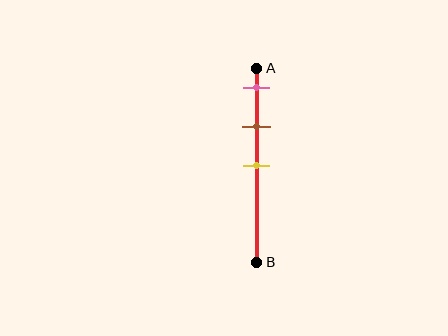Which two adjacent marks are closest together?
The pink and brown marks are the closest adjacent pair.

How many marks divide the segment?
There are 3 marks dividing the segment.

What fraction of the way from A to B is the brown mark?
The brown mark is approximately 30% (0.3) of the way from A to B.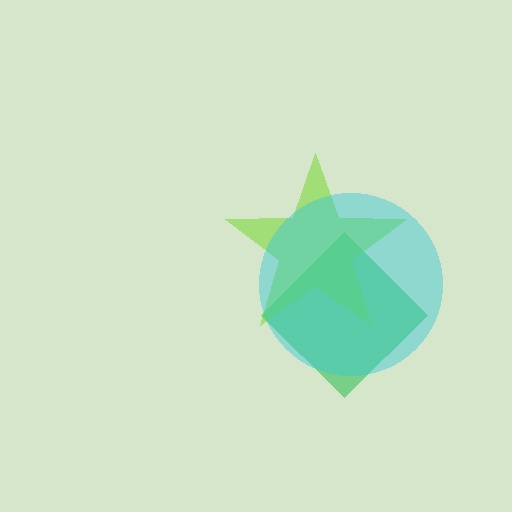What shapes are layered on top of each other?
The layered shapes are: a green diamond, a lime star, a cyan circle.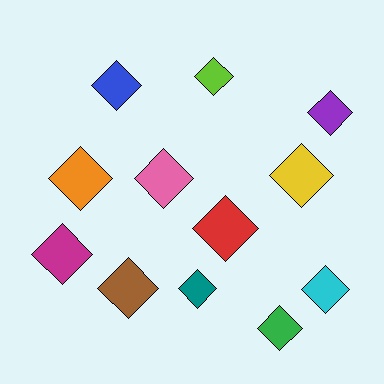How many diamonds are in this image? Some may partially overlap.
There are 12 diamonds.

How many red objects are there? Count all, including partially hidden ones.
There is 1 red object.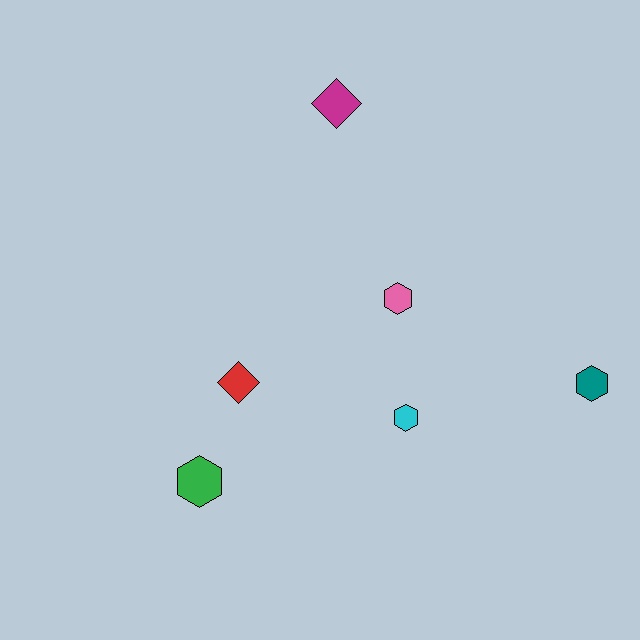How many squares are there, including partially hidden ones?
There are no squares.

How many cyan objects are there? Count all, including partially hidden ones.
There is 1 cyan object.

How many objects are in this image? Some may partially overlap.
There are 6 objects.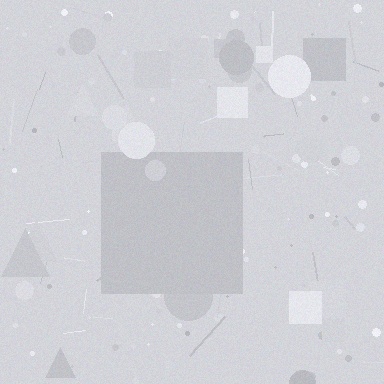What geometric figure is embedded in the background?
A square is embedded in the background.